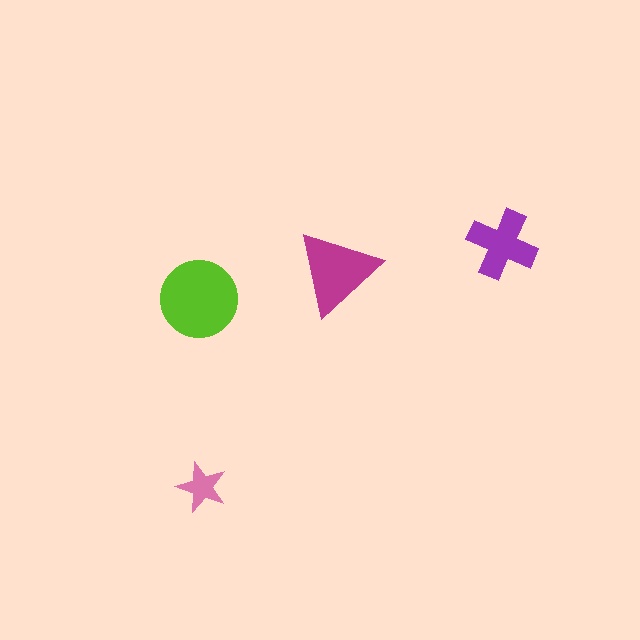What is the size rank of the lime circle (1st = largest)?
1st.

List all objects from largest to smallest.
The lime circle, the magenta triangle, the purple cross, the pink star.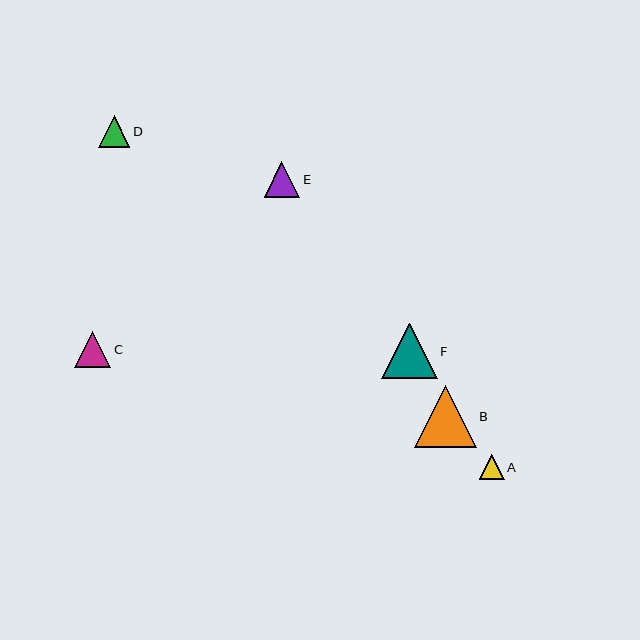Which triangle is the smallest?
Triangle A is the smallest with a size of approximately 25 pixels.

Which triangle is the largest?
Triangle B is the largest with a size of approximately 62 pixels.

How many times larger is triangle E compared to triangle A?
Triangle E is approximately 1.4 times the size of triangle A.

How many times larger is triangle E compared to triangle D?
Triangle E is approximately 1.1 times the size of triangle D.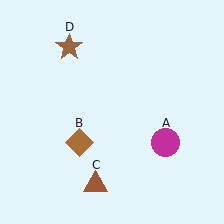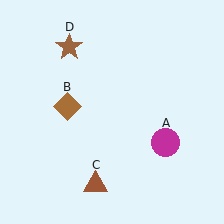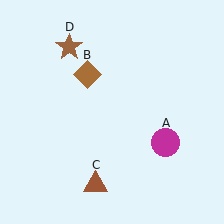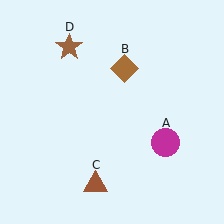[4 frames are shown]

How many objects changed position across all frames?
1 object changed position: brown diamond (object B).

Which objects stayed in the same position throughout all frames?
Magenta circle (object A) and brown triangle (object C) and brown star (object D) remained stationary.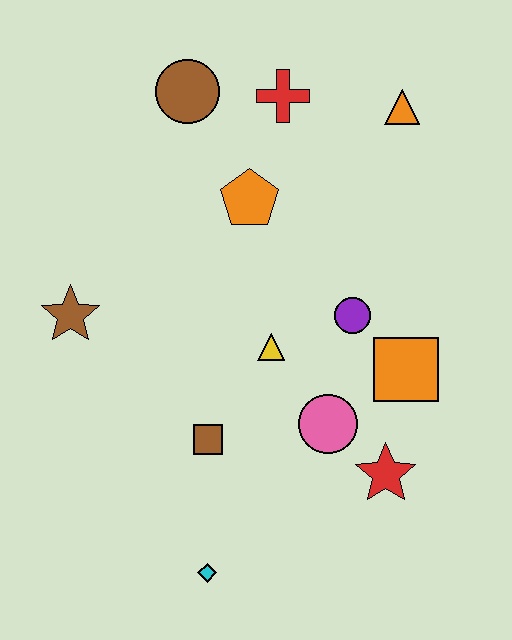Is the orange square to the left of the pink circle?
No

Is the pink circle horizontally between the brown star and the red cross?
No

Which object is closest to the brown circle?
The red cross is closest to the brown circle.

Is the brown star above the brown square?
Yes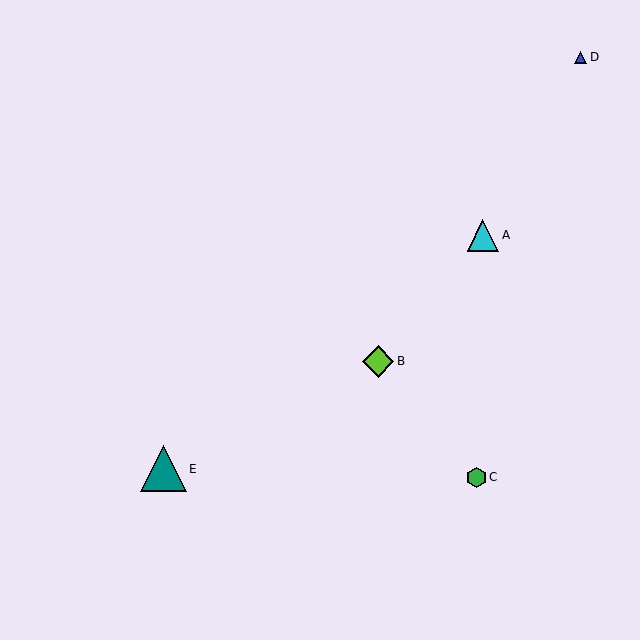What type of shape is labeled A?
Shape A is a cyan triangle.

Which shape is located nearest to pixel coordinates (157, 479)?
The teal triangle (labeled E) at (163, 469) is nearest to that location.